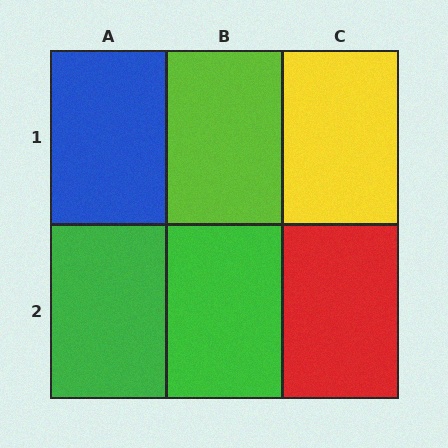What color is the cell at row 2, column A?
Green.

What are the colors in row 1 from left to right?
Blue, lime, yellow.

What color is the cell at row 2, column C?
Red.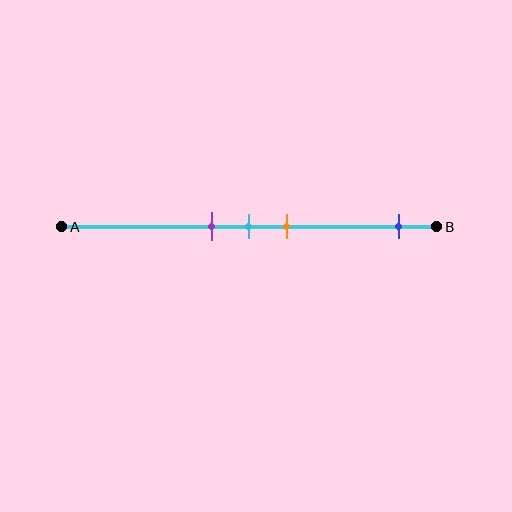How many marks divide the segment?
There are 4 marks dividing the segment.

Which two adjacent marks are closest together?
The purple and cyan marks are the closest adjacent pair.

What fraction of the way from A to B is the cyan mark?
The cyan mark is approximately 50% (0.5) of the way from A to B.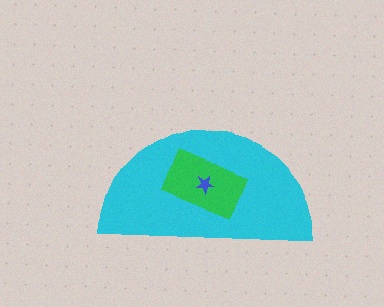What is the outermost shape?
The cyan semicircle.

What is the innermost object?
The blue star.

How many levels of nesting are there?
3.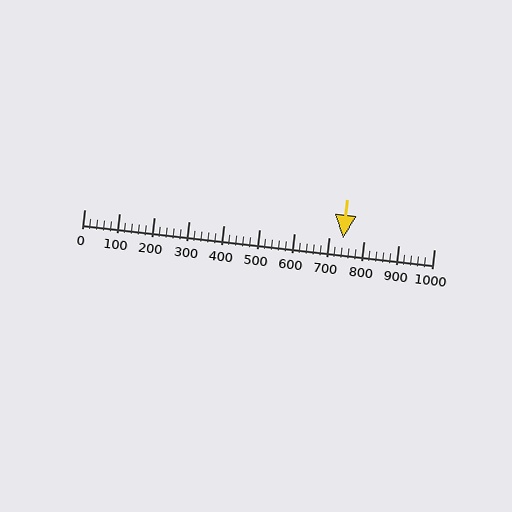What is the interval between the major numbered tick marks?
The major tick marks are spaced 100 units apart.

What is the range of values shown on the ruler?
The ruler shows values from 0 to 1000.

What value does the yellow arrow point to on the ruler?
The yellow arrow points to approximately 740.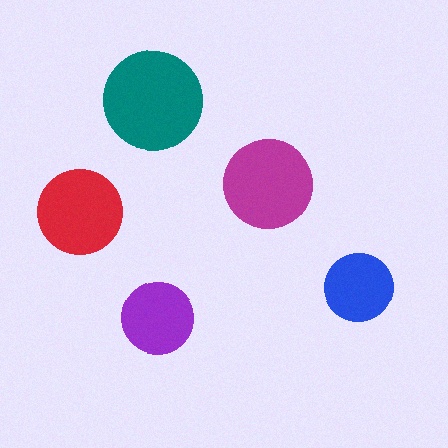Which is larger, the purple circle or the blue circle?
The purple one.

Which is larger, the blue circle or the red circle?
The red one.